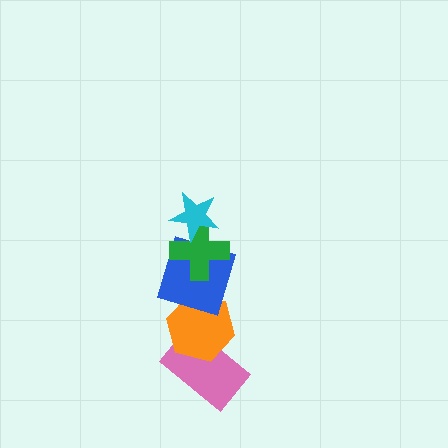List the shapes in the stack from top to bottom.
From top to bottom: the cyan star, the green cross, the blue square, the orange hexagon, the pink rectangle.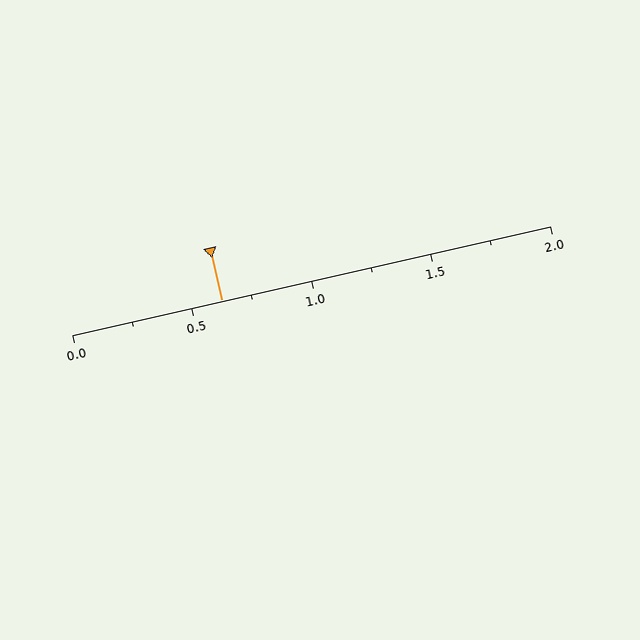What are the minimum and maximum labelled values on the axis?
The axis runs from 0.0 to 2.0.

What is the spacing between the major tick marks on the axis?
The major ticks are spaced 0.5 apart.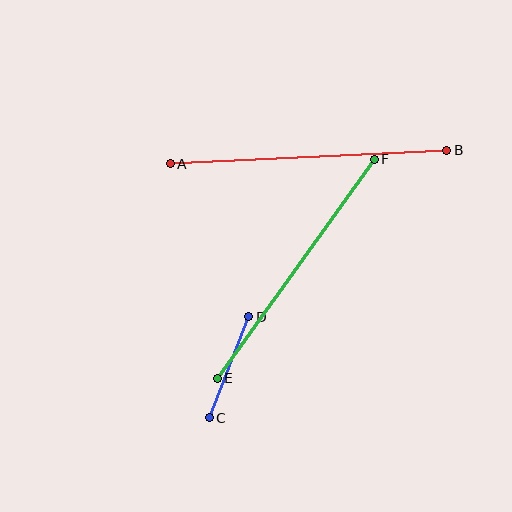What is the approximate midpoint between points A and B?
The midpoint is at approximately (309, 157) pixels.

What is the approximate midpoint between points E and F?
The midpoint is at approximately (296, 269) pixels.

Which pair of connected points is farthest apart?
Points A and B are farthest apart.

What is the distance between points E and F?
The distance is approximately 269 pixels.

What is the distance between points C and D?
The distance is approximately 109 pixels.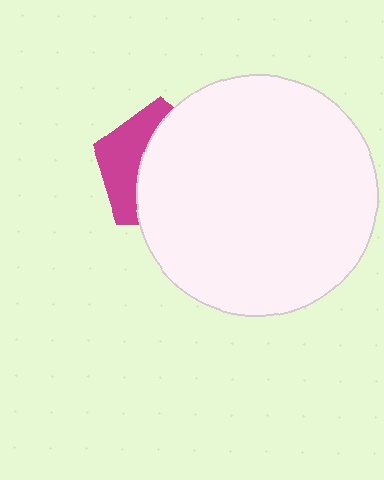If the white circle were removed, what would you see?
You would see the complete magenta pentagon.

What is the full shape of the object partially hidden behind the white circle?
The partially hidden object is a magenta pentagon.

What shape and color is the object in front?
The object in front is a white circle.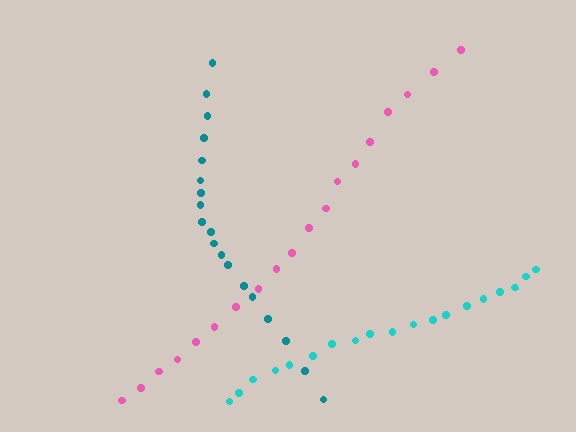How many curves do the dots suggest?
There are 3 distinct paths.